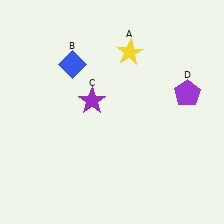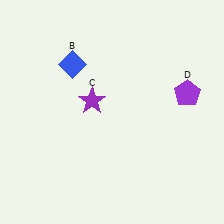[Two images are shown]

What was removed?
The yellow star (A) was removed in Image 2.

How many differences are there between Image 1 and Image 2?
There is 1 difference between the two images.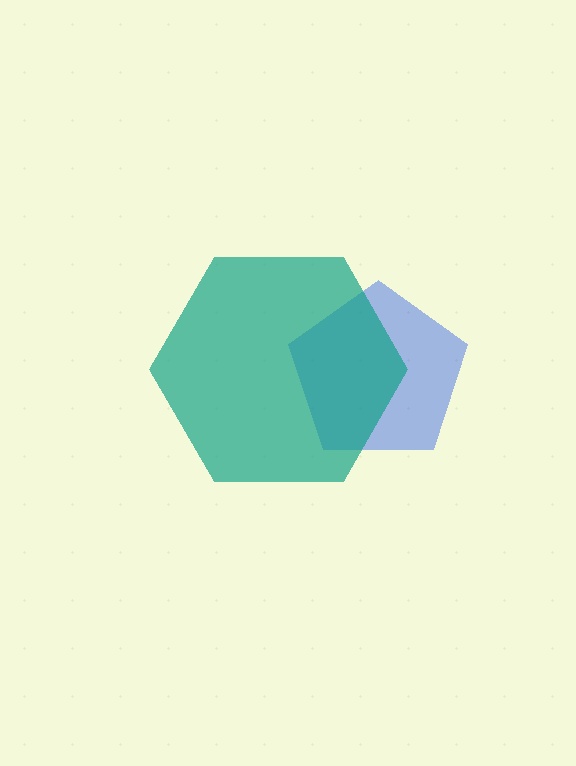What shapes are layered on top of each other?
The layered shapes are: a blue pentagon, a teal hexagon.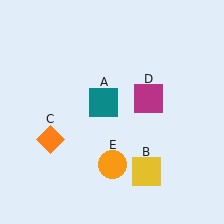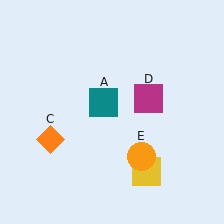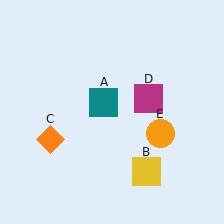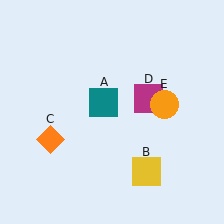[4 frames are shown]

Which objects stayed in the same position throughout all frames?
Teal square (object A) and yellow square (object B) and orange diamond (object C) and magenta square (object D) remained stationary.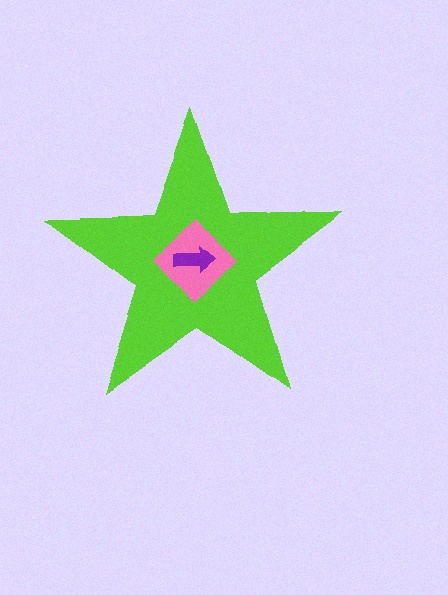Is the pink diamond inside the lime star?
Yes.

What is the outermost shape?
The lime star.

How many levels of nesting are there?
3.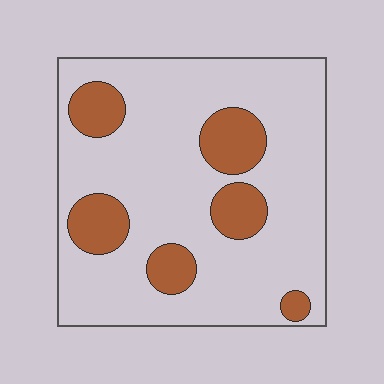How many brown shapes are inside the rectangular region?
6.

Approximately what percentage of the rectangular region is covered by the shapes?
Approximately 20%.